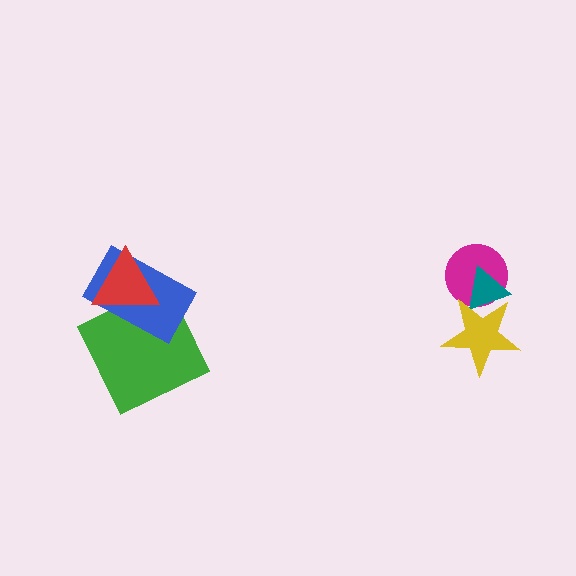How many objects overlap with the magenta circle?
2 objects overlap with the magenta circle.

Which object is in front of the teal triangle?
The yellow star is in front of the teal triangle.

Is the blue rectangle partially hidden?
Yes, it is partially covered by another shape.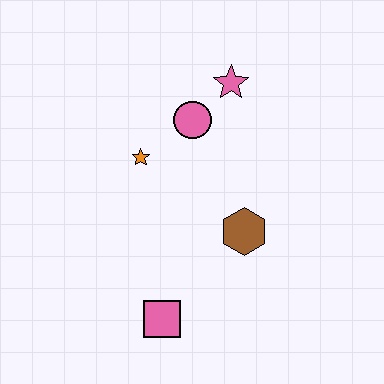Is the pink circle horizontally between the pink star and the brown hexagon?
No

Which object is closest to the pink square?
The brown hexagon is closest to the pink square.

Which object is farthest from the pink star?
The pink square is farthest from the pink star.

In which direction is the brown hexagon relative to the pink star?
The brown hexagon is below the pink star.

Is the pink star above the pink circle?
Yes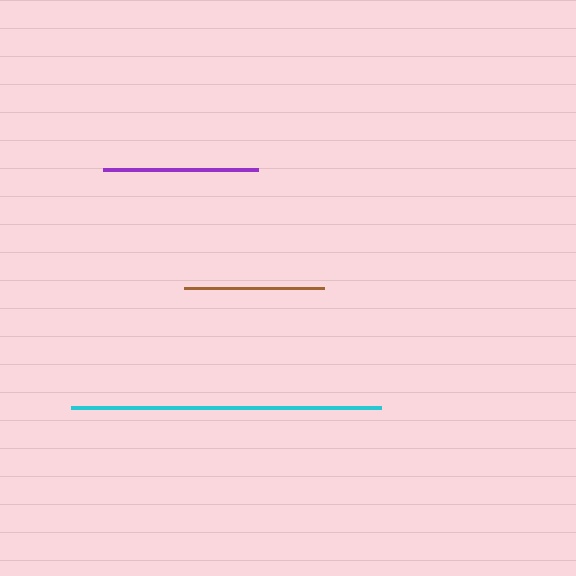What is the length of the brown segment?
The brown segment is approximately 141 pixels long.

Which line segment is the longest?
The cyan line is the longest at approximately 311 pixels.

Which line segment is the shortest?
The brown line is the shortest at approximately 141 pixels.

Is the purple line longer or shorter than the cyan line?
The cyan line is longer than the purple line.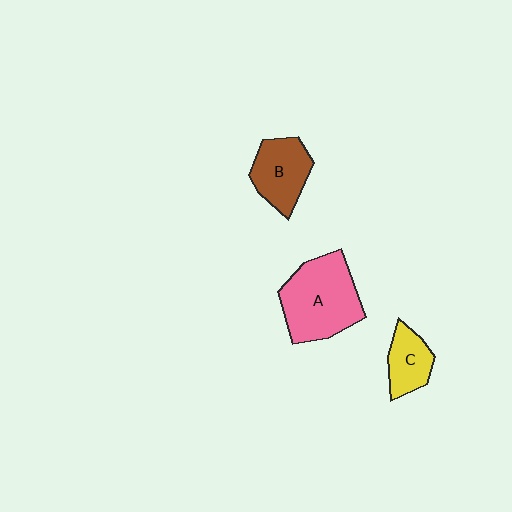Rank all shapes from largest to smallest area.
From largest to smallest: A (pink), B (brown), C (yellow).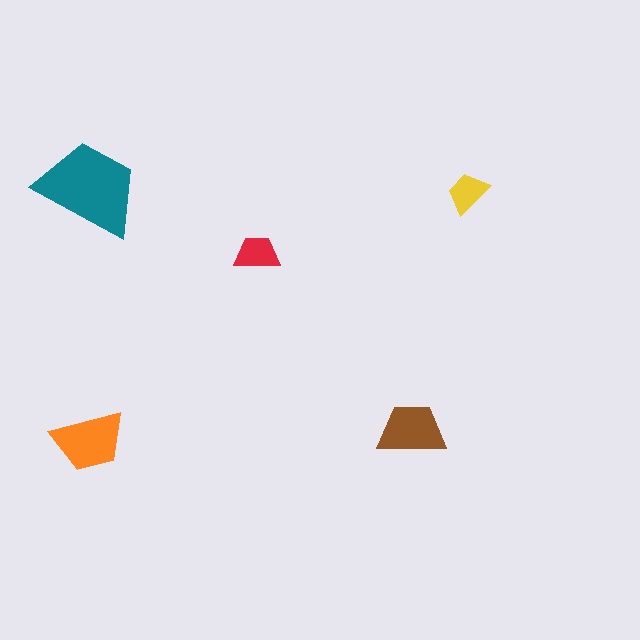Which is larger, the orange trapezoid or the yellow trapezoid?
The orange one.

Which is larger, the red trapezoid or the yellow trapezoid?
The red one.